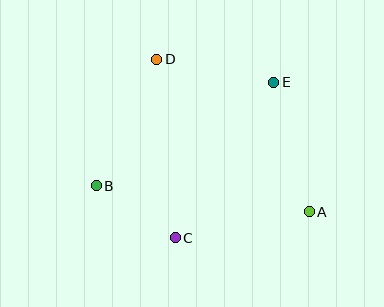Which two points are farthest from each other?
Points A and D are farthest from each other.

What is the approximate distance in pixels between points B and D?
The distance between B and D is approximately 140 pixels.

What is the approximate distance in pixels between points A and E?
The distance between A and E is approximately 134 pixels.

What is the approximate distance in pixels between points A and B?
The distance between A and B is approximately 215 pixels.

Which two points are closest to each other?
Points B and C are closest to each other.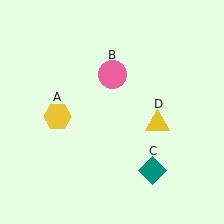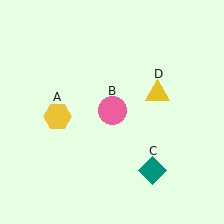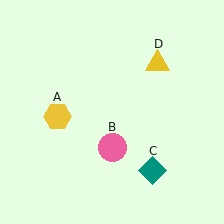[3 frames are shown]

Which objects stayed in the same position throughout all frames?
Yellow hexagon (object A) and teal diamond (object C) remained stationary.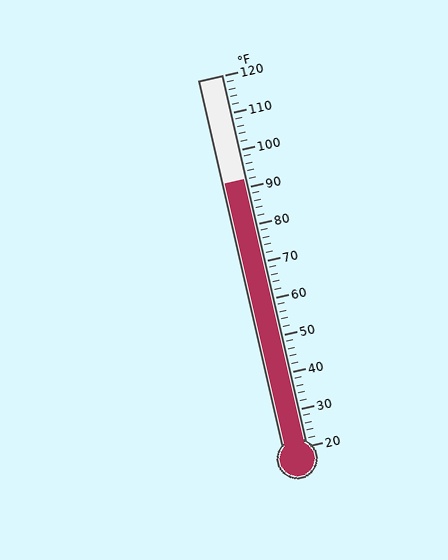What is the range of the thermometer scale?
The thermometer scale ranges from 20°F to 120°F.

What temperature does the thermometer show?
The thermometer shows approximately 92°F.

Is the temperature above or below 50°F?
The temperature is above 50°F.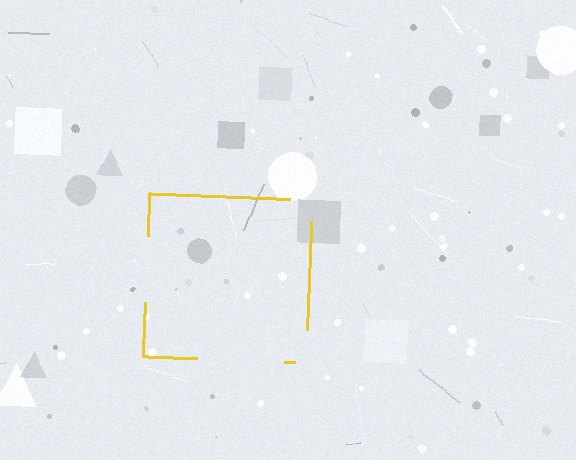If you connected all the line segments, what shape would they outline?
They would outline a square.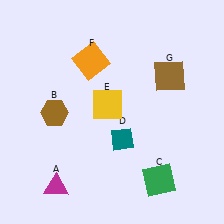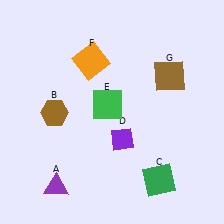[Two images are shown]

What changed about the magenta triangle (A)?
In Image 1, A is magenta. In Image 2, it changed to purple.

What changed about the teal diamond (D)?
In Image 1, D is teal. In Image 2, it changed to purple.